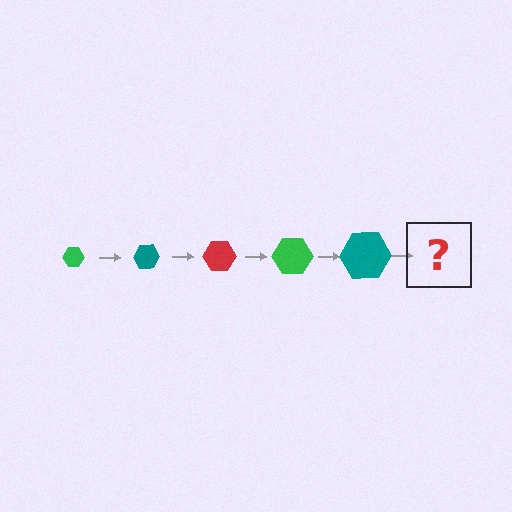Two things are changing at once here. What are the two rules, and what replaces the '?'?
The two rules are that the hexagon grows larger each step and the color cycles through green, teal, and red. The '?' should be a red hexagon, larger than the previous one.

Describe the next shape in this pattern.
It should be a red hexagon, larger than the previous one.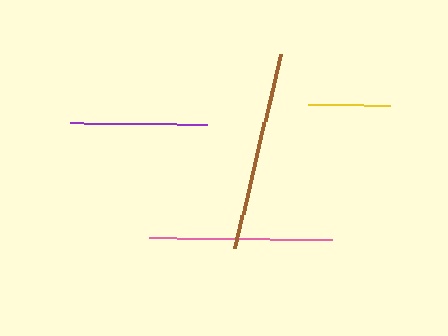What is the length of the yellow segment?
The yellow segment is approximately 82 pixels long.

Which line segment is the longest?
The brown line is the longest at approximately 200 pixels.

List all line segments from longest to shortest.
From longest to shortest: brown, pink, purple, yellow.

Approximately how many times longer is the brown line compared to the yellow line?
The brown line is approximately 2.4 times the length of the yellow line.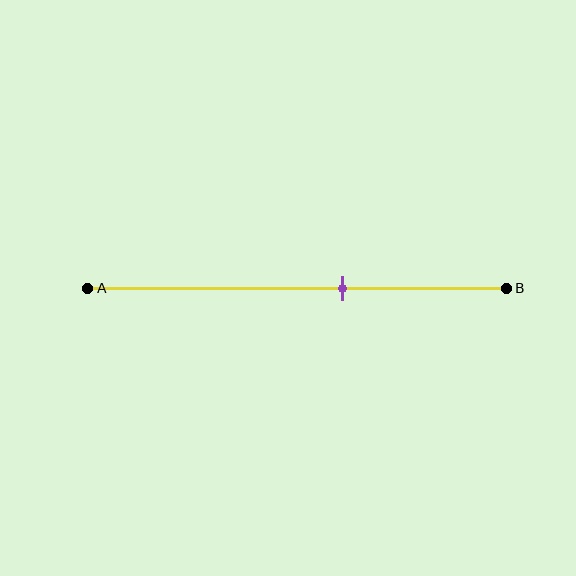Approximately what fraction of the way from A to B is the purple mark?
The purple mark is approximately 60% of the way from A to B.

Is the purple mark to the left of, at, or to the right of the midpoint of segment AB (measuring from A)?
The purple mark is to the right of the midpoint of segment AB.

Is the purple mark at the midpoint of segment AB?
No, the mark is at about 60% from A, not at the 50% midpoint.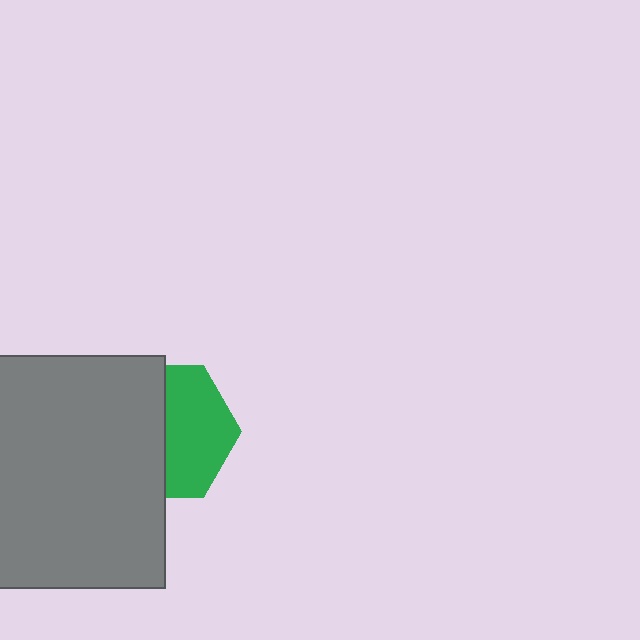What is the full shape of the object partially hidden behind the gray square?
The partially hidden object is a green hexagon.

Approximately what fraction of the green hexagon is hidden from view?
Roughly 50% of the green hexagon is hidden behind the gray square.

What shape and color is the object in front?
The object in front is a gray square.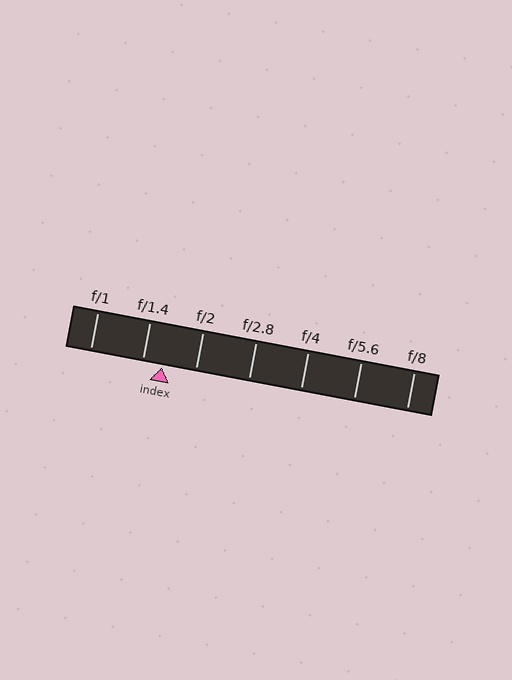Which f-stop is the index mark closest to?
The index mark is closest to f/1.4.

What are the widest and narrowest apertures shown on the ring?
The widest aperture shown is f/1 and the narrowest is f/8.